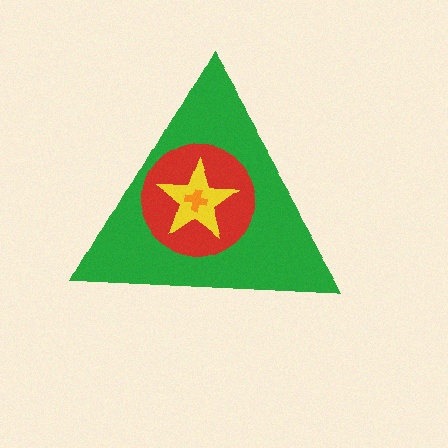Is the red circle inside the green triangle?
Yes.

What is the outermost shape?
The green triangle.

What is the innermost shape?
The orange cross.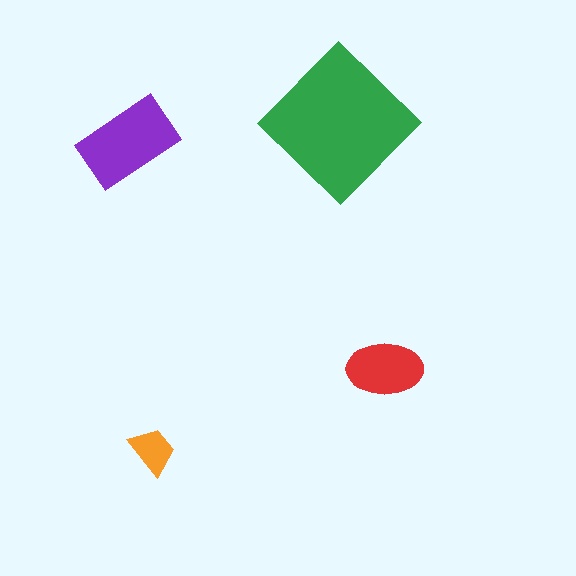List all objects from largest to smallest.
The green diamond, the purple rectangle, the red ellipse, the orange trapezoid.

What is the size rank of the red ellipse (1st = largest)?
3rd.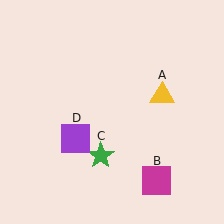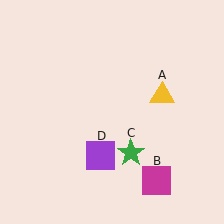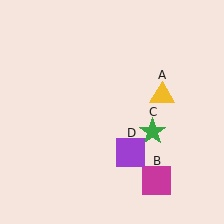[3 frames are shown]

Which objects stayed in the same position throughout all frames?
Yellow triangle (object A) and magenta square (object B) remained stationary.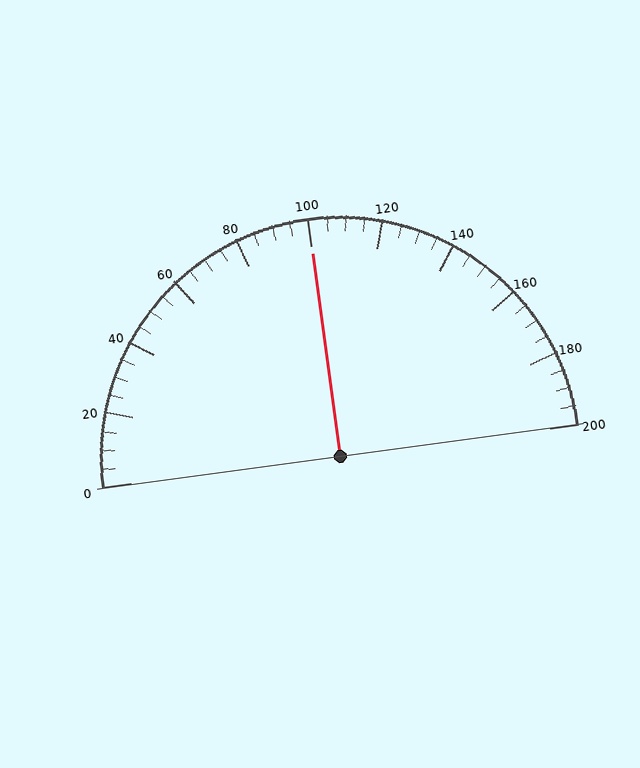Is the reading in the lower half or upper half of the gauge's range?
The reading is in the upper half of the range (0 to 200).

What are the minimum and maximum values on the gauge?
The gauge ranges from 0 to 200.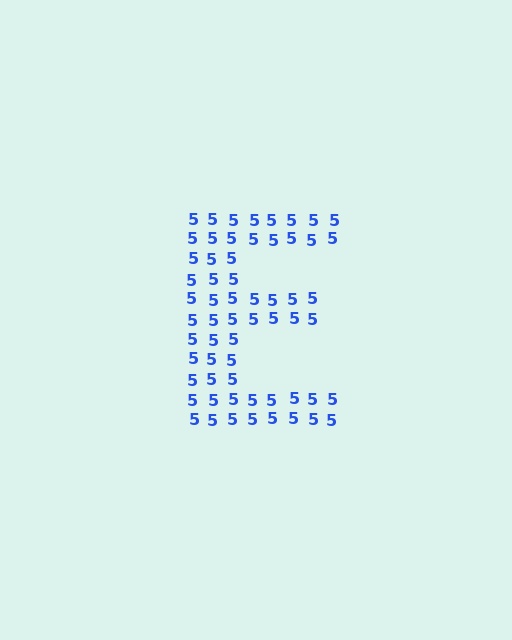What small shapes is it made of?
It is made of small digit 5's.